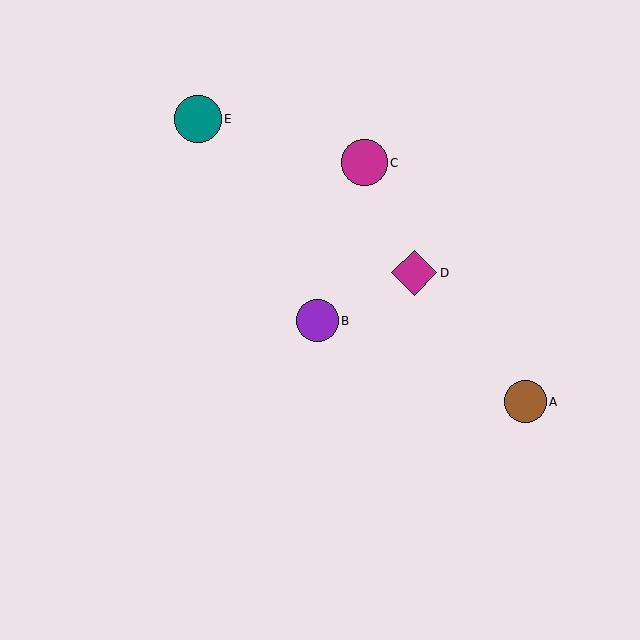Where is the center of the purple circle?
The center of the purple circle is at (318, 321).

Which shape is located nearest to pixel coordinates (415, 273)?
The magenta diamond (labeled D) at (414, 273) is nearest to that location.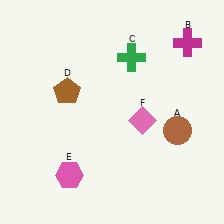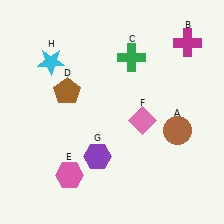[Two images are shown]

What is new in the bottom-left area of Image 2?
A purple hexagon (G) was added in the bottom-left area of Image 2.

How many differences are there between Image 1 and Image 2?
There are 2 differences between the two images.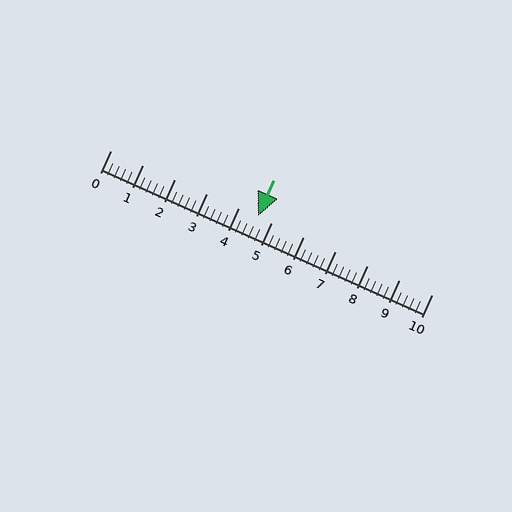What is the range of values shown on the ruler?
The ruler shows values from 0 to 10.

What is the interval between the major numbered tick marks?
The major tick marks are spaced 1 units apart.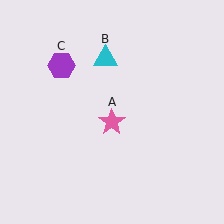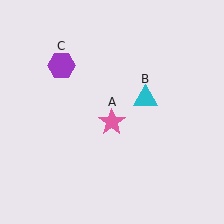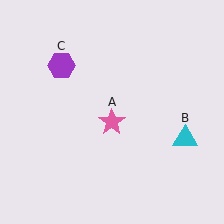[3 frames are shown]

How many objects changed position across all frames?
1 object changed position: cyan triangle (object B).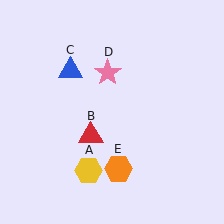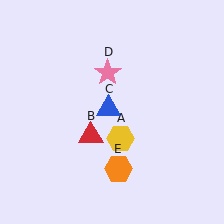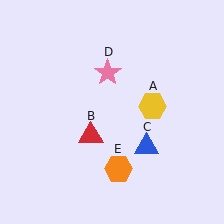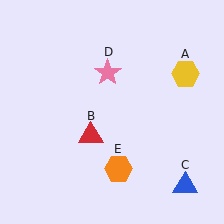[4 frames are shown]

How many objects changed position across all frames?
2 objects changed position: yellow hexagon (object A), blue triangle (object C).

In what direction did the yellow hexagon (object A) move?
The yellow hexagon (object A) moved up and to the right.